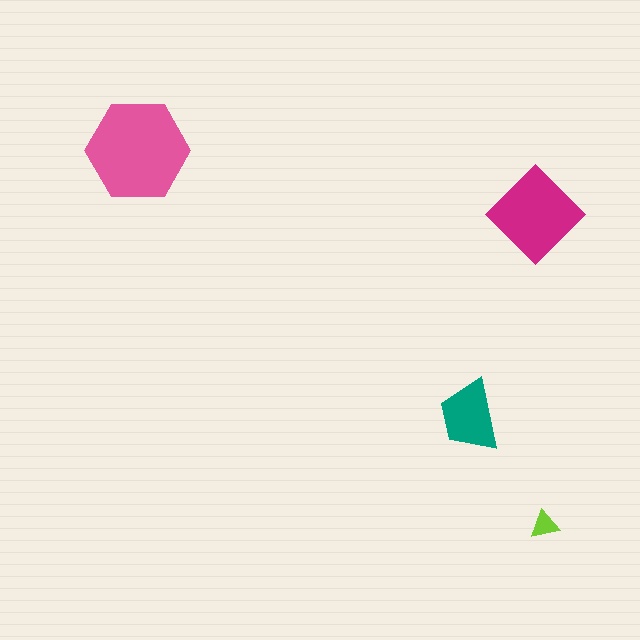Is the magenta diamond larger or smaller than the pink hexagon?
Smaller.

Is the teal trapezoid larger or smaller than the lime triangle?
Larger.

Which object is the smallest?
The lime triangle.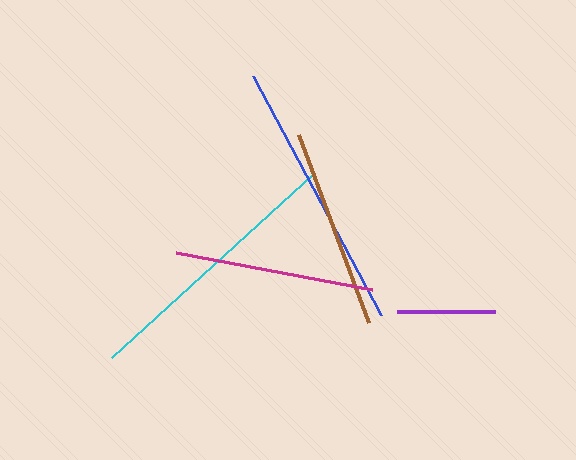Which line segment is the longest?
The cyan line is the longest at approximately 274 pixels.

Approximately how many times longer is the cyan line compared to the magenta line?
The cyan line is approximately 1.4 times the length of the magenta line.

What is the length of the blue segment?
The blue segment is approximately 271 pixels long.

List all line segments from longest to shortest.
From longest to shortest: cyan, blue, brown, magenta, purple.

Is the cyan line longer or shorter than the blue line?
The cyan line is longer than the blue line.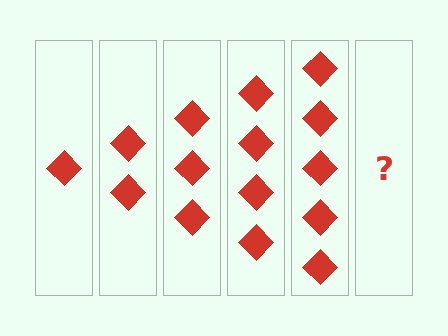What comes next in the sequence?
The next element should be 6 diamonds.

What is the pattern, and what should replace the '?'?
The pattern is that each step adds one more diamond. The '?' should be 6 diamonds.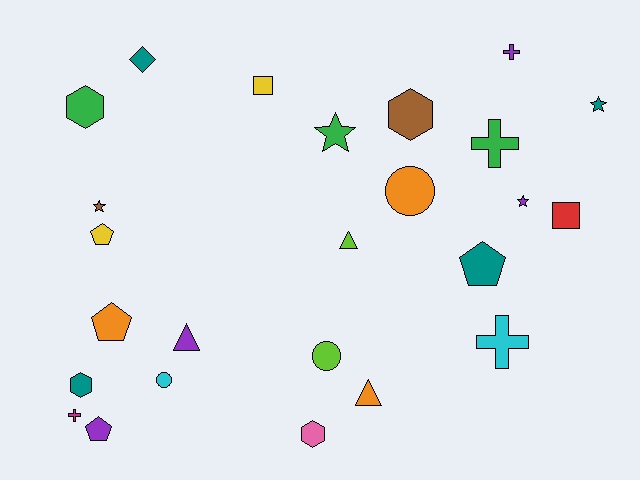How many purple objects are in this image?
There are 4 purple objects.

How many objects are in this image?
There are 25 objects.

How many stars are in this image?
There are 4 stars.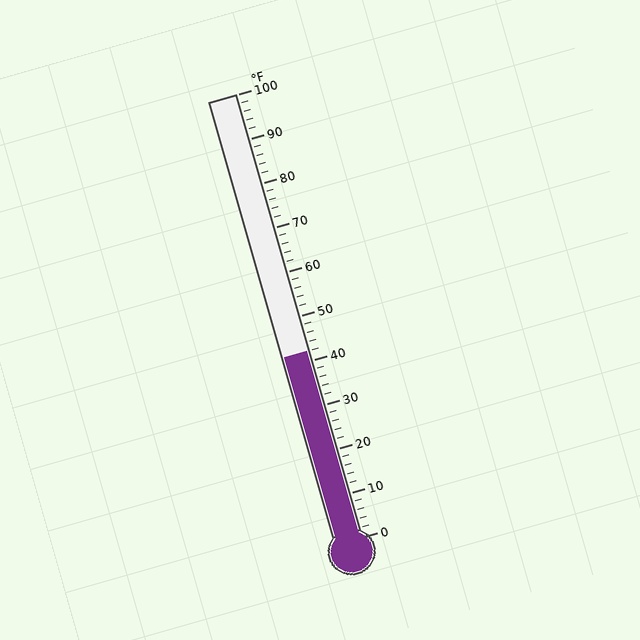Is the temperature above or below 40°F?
The temperature is above 40°F.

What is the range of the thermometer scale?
The thermometer scale ranges from 0°F to 100°F.